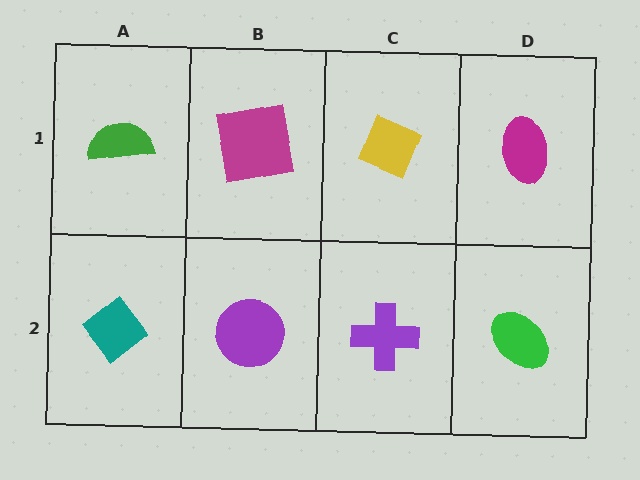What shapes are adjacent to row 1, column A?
A teal diamond (row 2, column A), a magenta square (row 1, column B).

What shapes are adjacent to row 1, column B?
A purple circle (row 2, column B), a green semicircle (row 1, column A), a yellow diamond (row 1, column C).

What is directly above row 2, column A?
A green semicircle.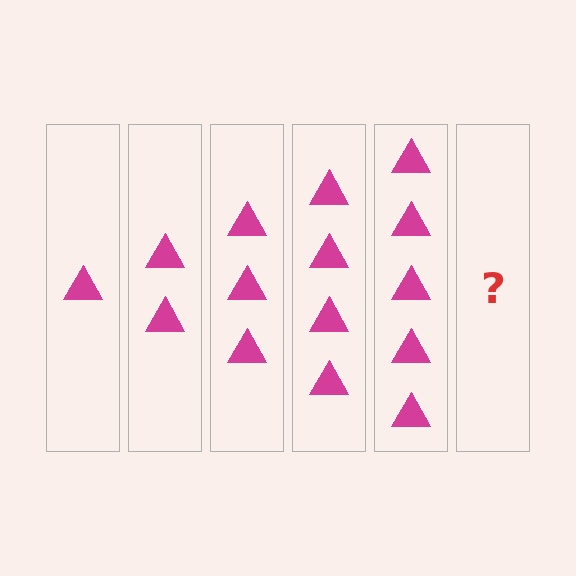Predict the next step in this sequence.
The next step is 6 triangles.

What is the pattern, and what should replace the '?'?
The pattern is that each step adds one more triangle. The '?' should be 6 triangles.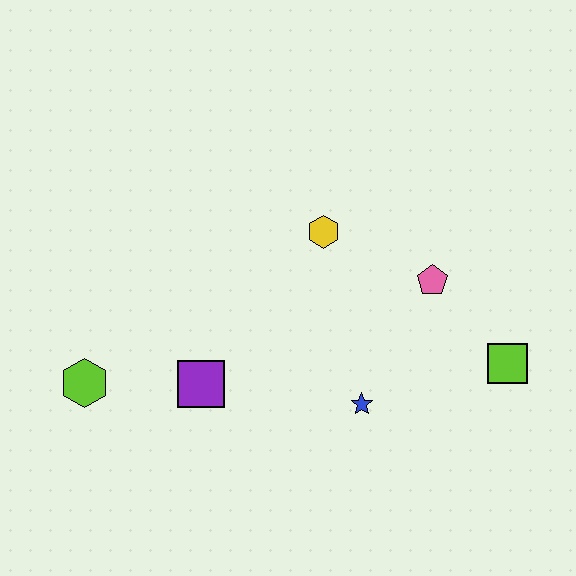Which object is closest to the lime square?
The pink pentagon is closest to the lime square.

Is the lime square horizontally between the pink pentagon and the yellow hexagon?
No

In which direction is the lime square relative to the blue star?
The lime square is to the right of the blue star.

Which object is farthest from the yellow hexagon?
The lime hexagon is farthest from the yellow hexagon.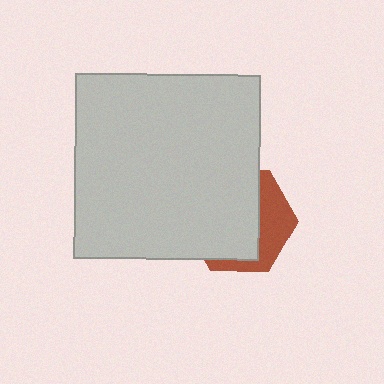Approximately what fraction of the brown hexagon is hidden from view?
Roughly 65% of the brown hexagon is hidden behind the light gray square.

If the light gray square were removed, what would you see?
You would see the complete brown hexagon.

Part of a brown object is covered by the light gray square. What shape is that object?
It is a hexagon.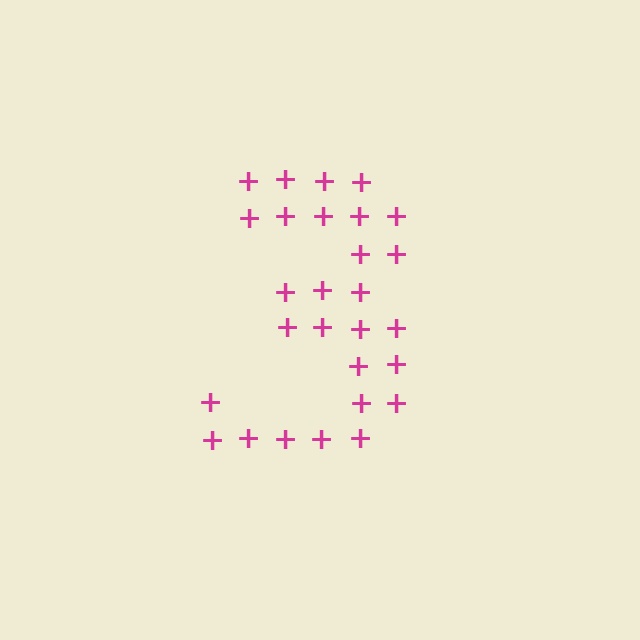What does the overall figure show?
The overall figure shows the digit 3.